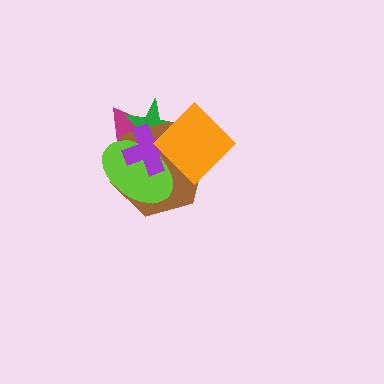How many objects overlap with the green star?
5 objects overlap with the green star.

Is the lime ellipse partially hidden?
Yes, it is partially covered by another shape.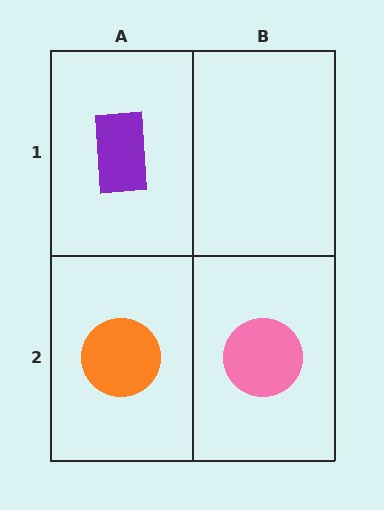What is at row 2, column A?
An orange circle.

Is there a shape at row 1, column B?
No, that cell is empty.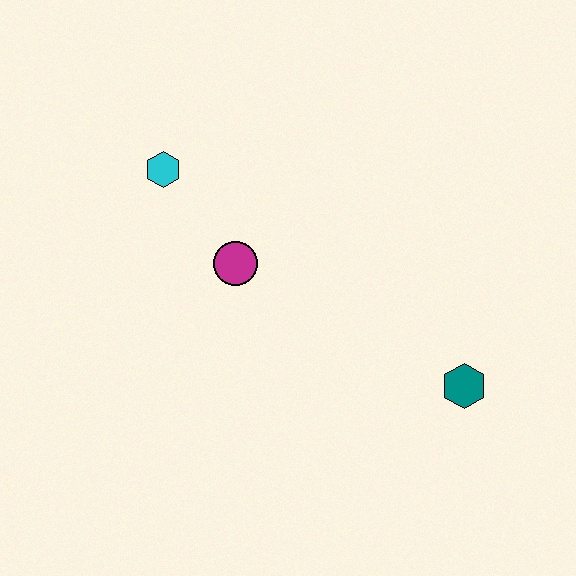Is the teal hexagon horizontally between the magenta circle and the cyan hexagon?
No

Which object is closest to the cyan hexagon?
The magenta circle is closest to the cyan hexagon.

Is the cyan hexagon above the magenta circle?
Yes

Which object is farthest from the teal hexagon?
The cyan hexagon is farthest from the teal hexagon.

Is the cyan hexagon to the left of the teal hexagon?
Yes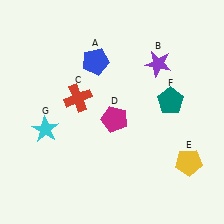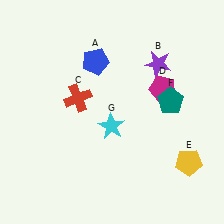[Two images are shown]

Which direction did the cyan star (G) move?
The cyan star (G) moved right.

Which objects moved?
The objects that moved are: the magenta pentagon (D), the cyan star (G).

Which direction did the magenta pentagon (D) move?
The magenta pentagon (D) moved right.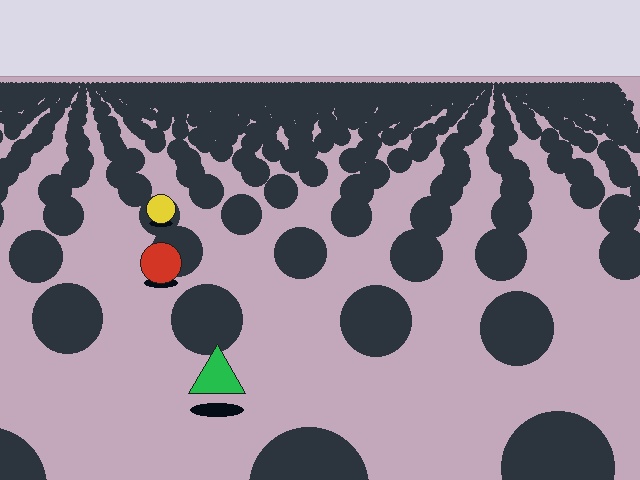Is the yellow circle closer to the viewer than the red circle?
No. The red circle is closer — you can tell from the texture gradient: the ground texture is coarser near it.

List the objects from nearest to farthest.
From nearest to farthest: the green triangle, the red circle, the yellow circle.